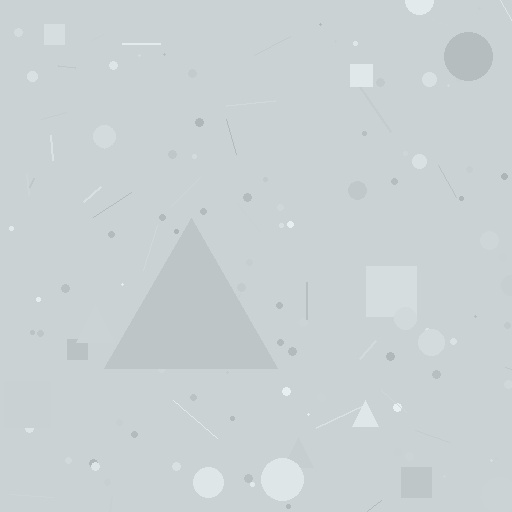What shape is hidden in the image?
A triangle is hidden in the image.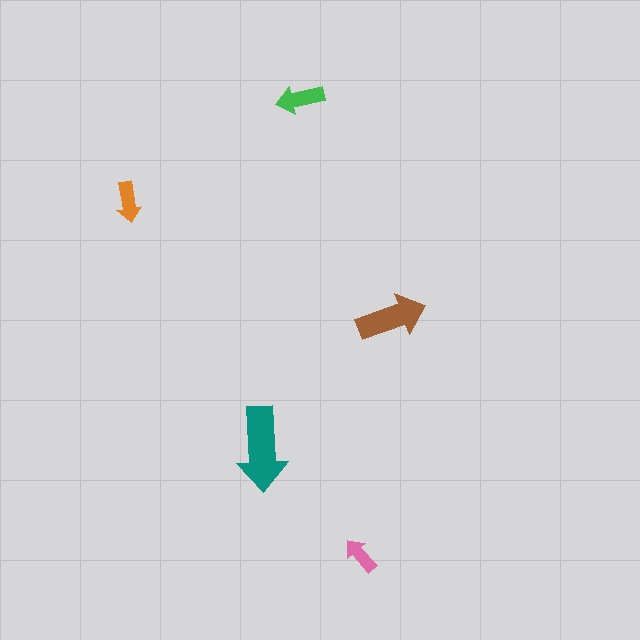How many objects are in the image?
There are 5 objects in the image.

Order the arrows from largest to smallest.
the teal one, the brown one, the green one, the orange one, the pink one.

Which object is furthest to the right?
The brown arrow is rightmost.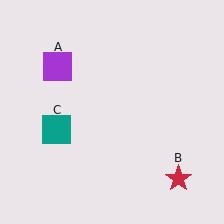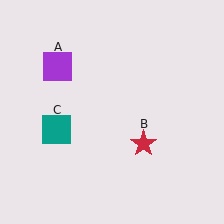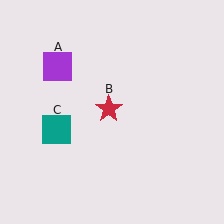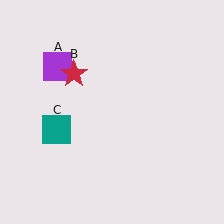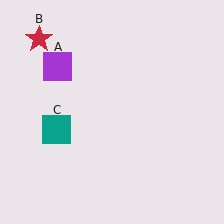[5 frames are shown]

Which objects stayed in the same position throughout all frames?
Purple square (object A) and teal square (object C) remained stationary.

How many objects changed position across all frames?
1 object changed position: red star (object B).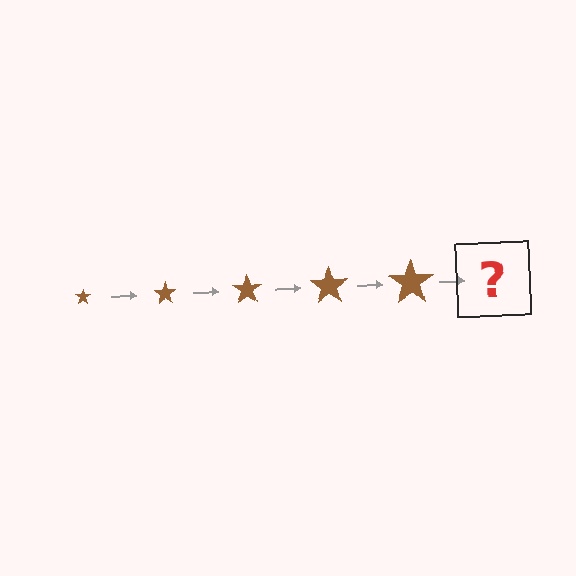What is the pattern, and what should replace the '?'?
The pattern is that the star gets progressively larger each step. The '?' should be a brown star, larger than the previous one.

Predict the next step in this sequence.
The next step is a brown star, larger than the previous one.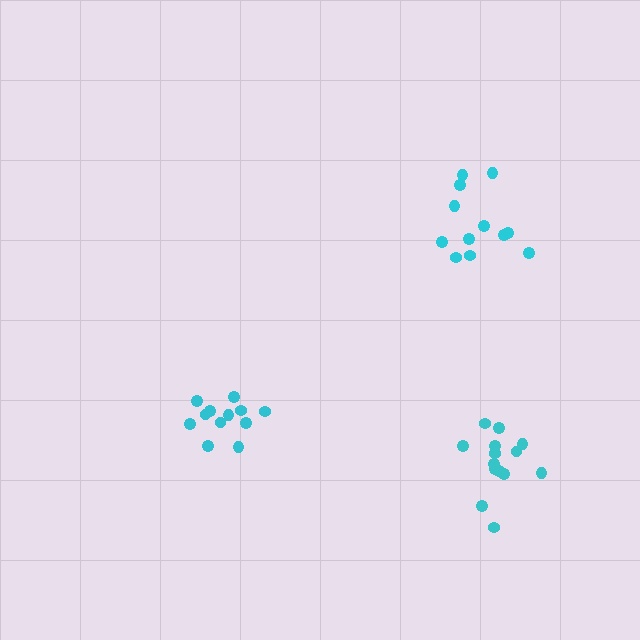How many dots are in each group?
Group 1: 12 dots, Group 2: 14 dots, Group 3: 12 dots (38 total).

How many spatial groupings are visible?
There are 3 spatial groupings.